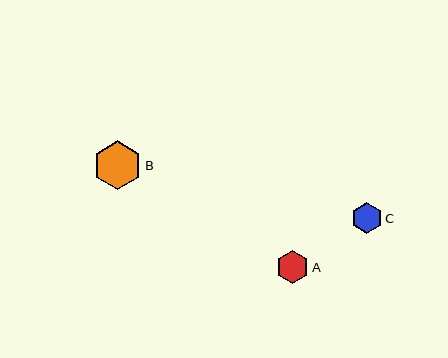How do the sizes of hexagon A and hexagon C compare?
Hexagon A and hexagon C are approximately the same size.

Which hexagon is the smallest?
Hexagon C is the smallest with a size of approximately 30 pixels.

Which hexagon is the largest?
Hexagon B is the largest with a size of approximately 48 pixels.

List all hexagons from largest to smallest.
From largest to smallest: B, A, C.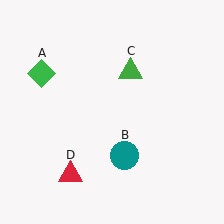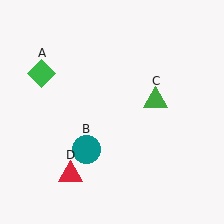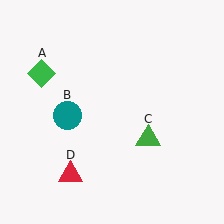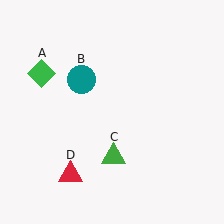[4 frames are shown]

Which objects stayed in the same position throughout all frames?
Green diamond (object A) and red triangle (object D) remained stationary.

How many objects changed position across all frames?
2 objects changed position: teal circle (object B), green triangle (object C).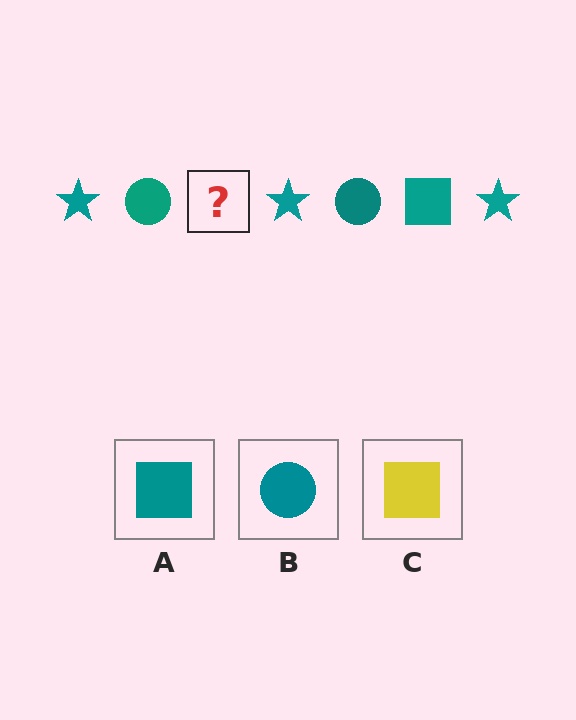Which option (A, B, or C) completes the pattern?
A.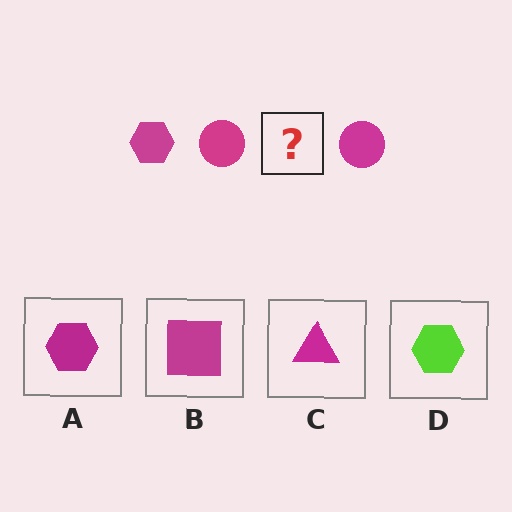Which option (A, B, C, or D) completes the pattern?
A.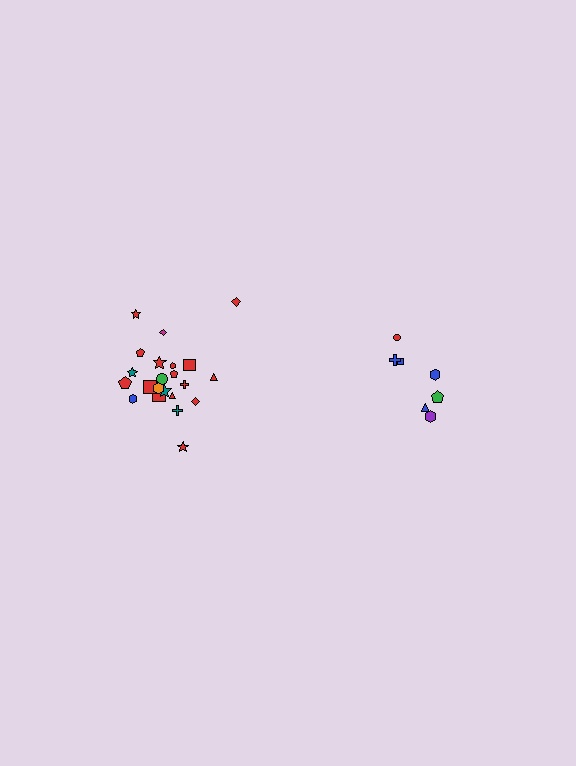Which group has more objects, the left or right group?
The left group.